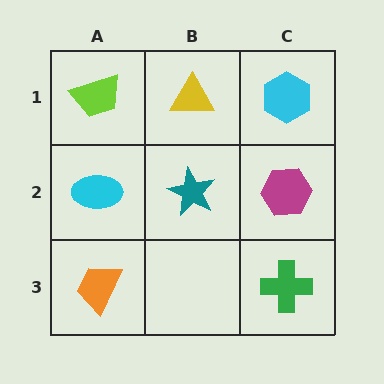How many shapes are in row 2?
3 shapes.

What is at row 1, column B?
A yellow triangle.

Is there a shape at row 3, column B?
No, that cell is empty.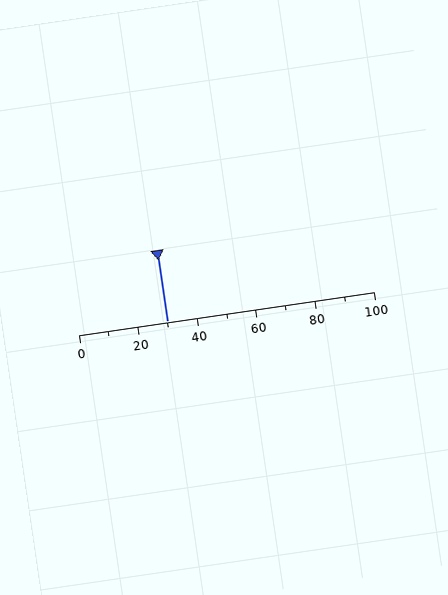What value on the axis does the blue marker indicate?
The marker indicates approximately 30.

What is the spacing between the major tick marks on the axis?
The major ticks are spaced 20 apart.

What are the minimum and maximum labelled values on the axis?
The axis runs from 0 to 100.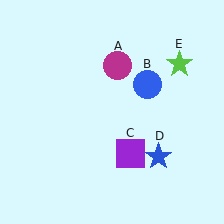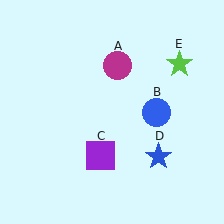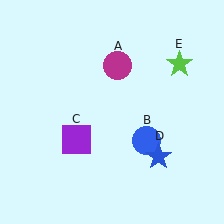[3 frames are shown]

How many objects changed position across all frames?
2 objects changed position: blue circle (object B), purple square (object C).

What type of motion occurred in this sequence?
The blue circle (object B), purple square (object C) rotated clockwise around the center of the scene.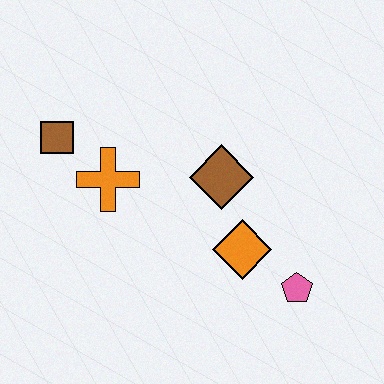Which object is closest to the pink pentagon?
The orange diamond is closest to the pink pentagon.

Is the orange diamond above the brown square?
No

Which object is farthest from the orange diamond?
The brown square is farthest from the orange diamond.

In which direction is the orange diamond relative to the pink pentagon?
The orange diamond is to the left of the pink pentagon.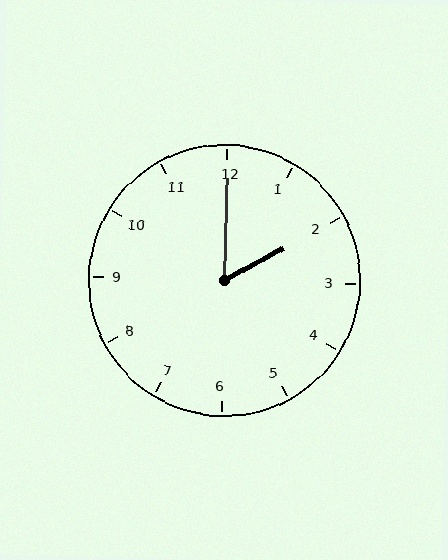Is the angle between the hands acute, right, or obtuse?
It is acute.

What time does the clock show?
2:00.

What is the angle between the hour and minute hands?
Approximately 60 degrees.